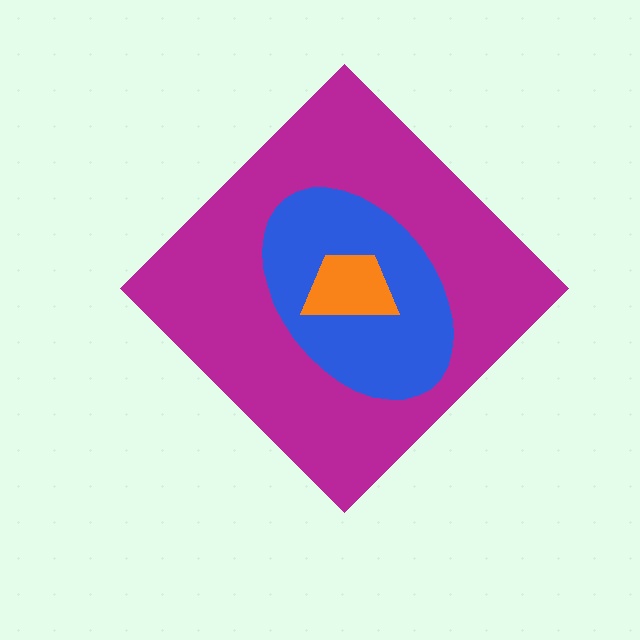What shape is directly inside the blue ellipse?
The orange trapezoid.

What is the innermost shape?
The orange trapezoid.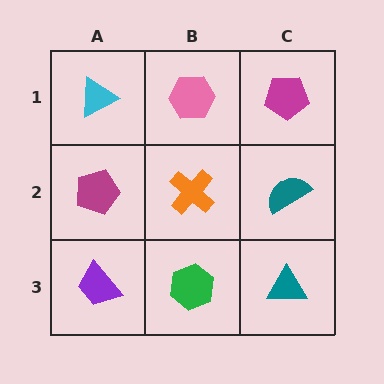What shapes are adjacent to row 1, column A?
A magenta pentagon (row 2, column A), a pink hexagon (row 1, column B).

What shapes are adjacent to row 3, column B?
An orange cross (row 2, column B), a purple trapezoid (row 3, column A), a teal triangle (row 3, column C).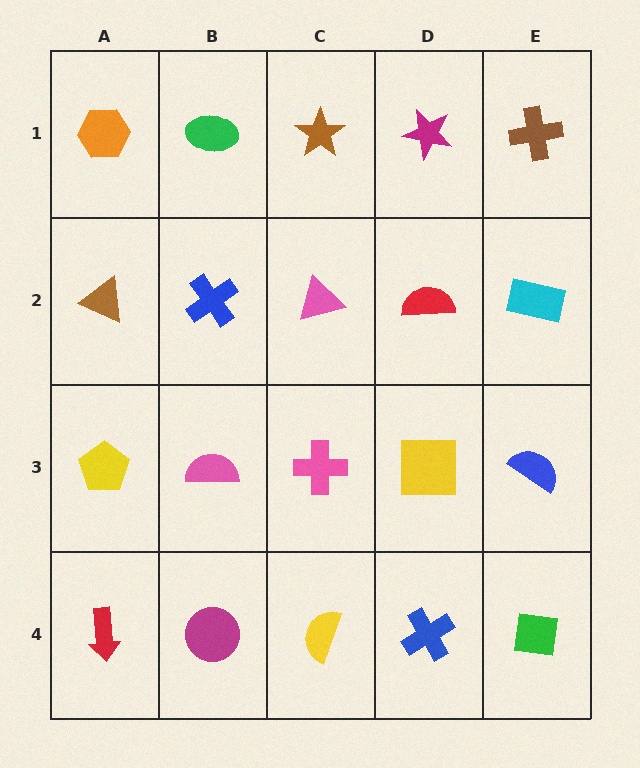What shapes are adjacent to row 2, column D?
A magenta star (row 1, column D), a yellow square (row 3, column D), a pink triangle (row 2, column C), a cyan rectangle (row 2, column E).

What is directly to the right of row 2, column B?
A pink triangle.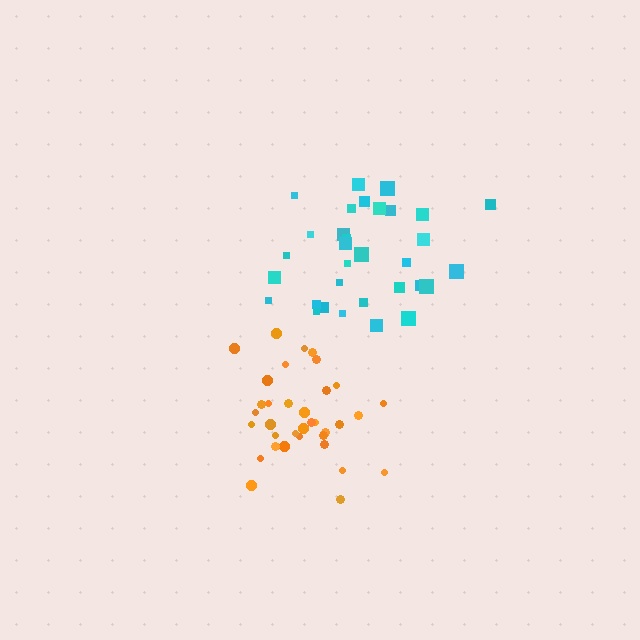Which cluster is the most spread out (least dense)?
Cyan.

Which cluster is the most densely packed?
Orange.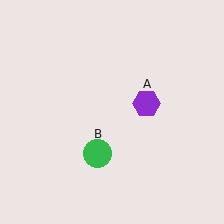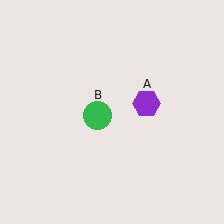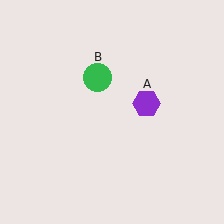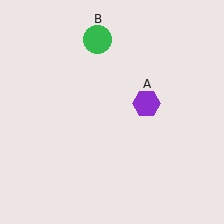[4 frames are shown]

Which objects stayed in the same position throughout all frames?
Purple hexagon (object A) remained stationary.